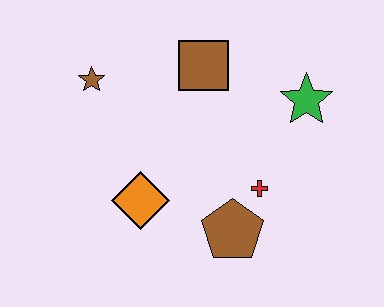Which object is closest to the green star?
The red cross is closest to the green star.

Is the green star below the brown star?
Yes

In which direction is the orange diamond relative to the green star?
The orange diamond is to the left of the green star.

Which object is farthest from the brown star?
The green star is farthest from the brown star.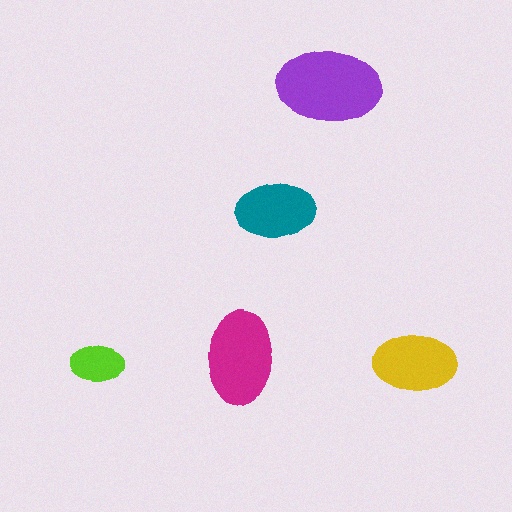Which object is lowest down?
The lime ellipse is bottommost.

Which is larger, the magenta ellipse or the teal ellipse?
The magenta one.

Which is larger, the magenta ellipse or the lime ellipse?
The magenta one.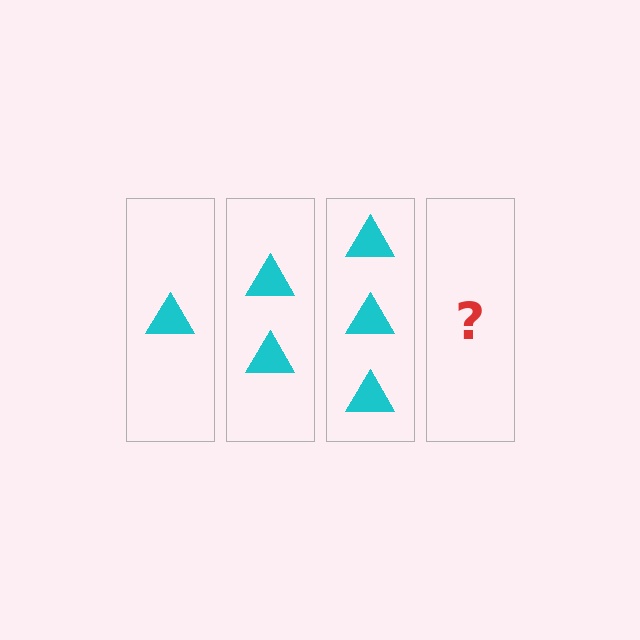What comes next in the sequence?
The next element should be 4 triangles.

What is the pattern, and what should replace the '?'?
The pattern is that each step adds one more triangle. The '?' should be 4 triangles.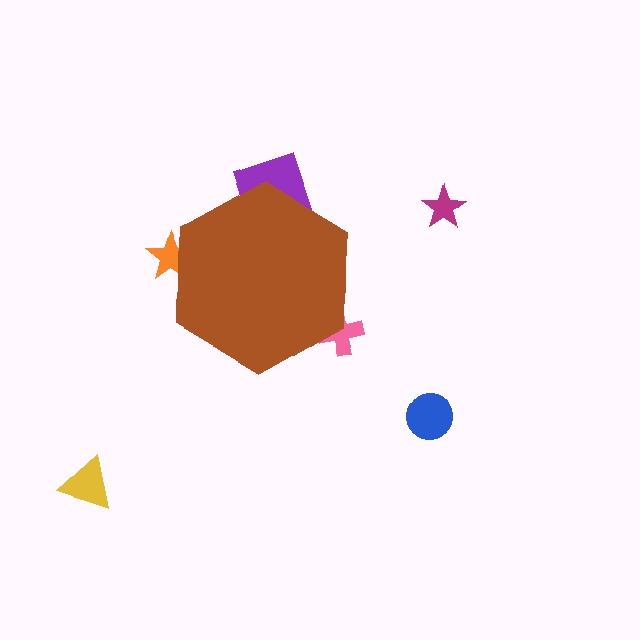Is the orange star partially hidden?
Yes, the orange star is partially hidden behind the brown hexagon.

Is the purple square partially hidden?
Yes, the purple square is partially hidden behind the brown hexagon.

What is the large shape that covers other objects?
A brown hexagon.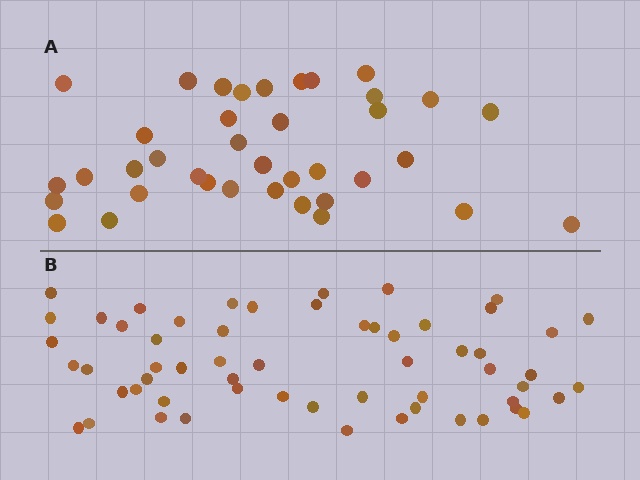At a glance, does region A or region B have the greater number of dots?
Region B (the bottom region) has more dots.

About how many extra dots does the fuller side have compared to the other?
Region B has approximately 20 more dots than region A.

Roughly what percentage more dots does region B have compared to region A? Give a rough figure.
About 55% more.